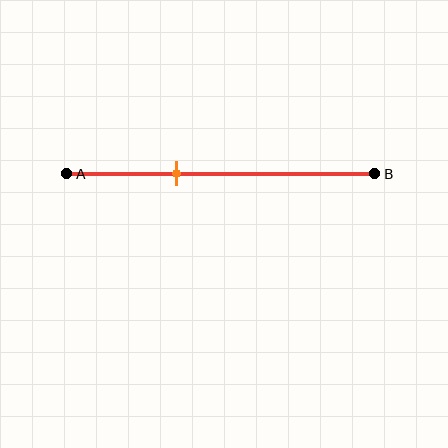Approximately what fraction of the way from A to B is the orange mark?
The orange mark is approximately 35% of the way from A to B.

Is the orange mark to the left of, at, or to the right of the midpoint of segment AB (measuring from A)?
The orange mark is to the left of the midpoint of segment AB.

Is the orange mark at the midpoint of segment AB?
No, the mark is at about 35% from A, not at the 50% midpoint.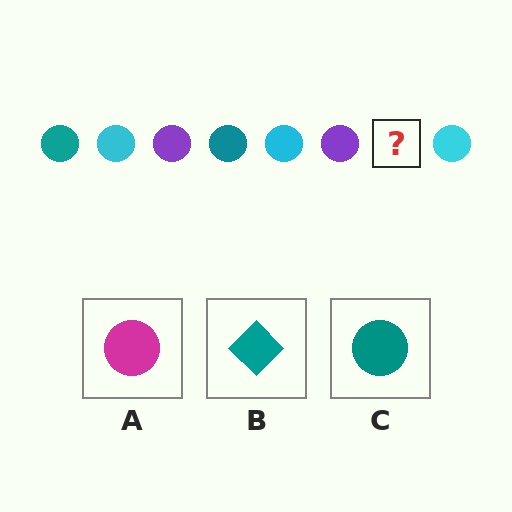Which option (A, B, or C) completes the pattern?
C.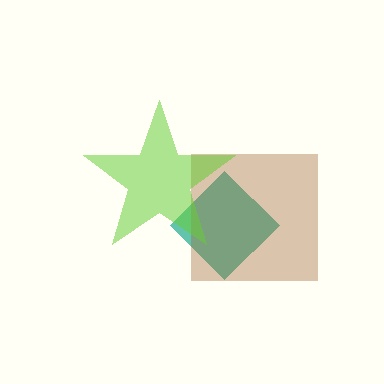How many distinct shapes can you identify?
There are 3 distinct shapes: a teal diamond, a brown square, a lime star.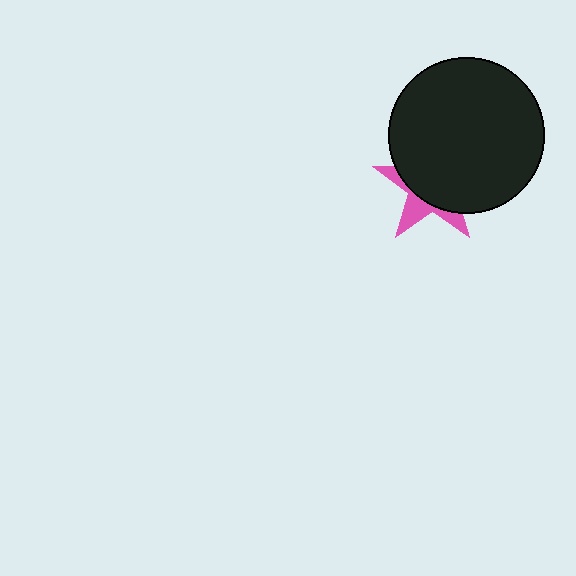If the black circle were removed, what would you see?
You would see the complete pink star.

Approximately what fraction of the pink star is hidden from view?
Roughly 68% of the pink star is hidden behind the black circle.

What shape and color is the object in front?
The object in front is a black circle.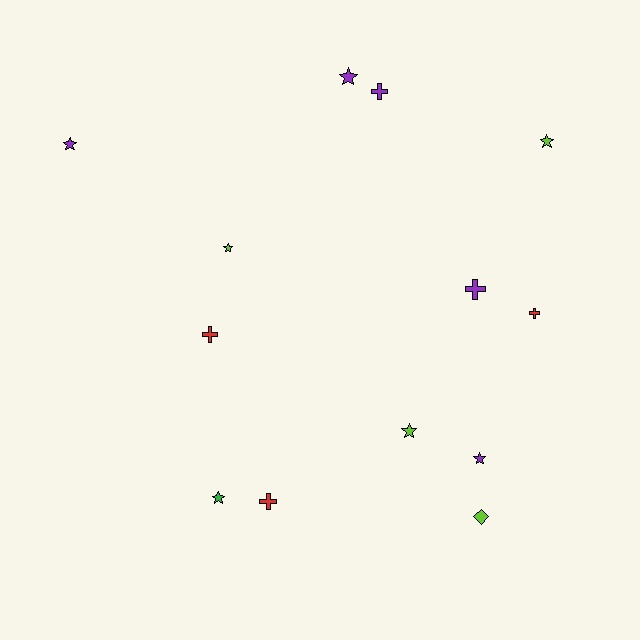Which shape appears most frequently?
Star, with 7 objects.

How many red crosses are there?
There are 3 red crosses.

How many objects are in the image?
There are 13 objects.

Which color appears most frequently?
Purple, with 5 objects.